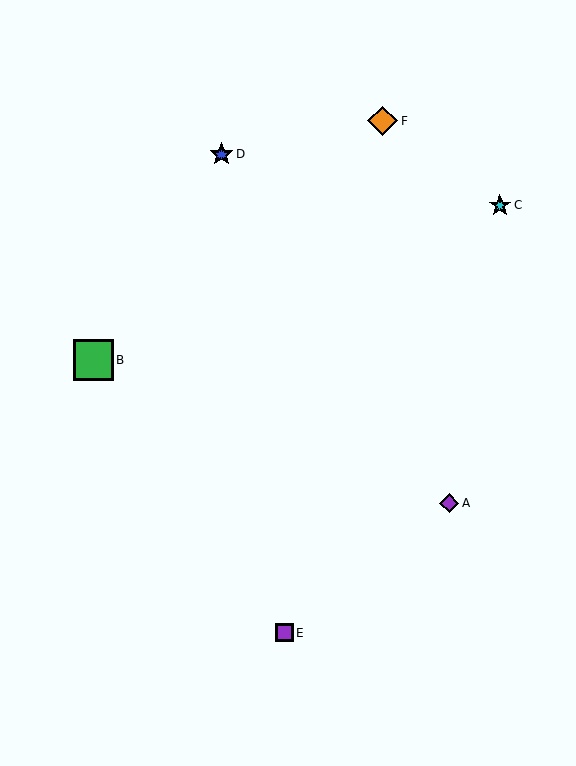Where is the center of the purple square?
The center of the purple square is at (285, 633).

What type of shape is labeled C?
Shape C is a cyan star.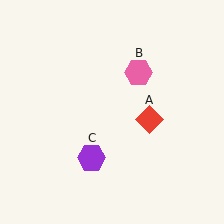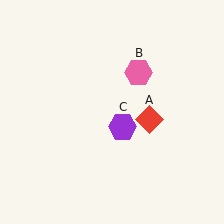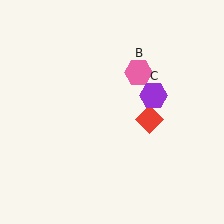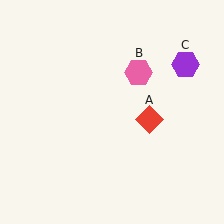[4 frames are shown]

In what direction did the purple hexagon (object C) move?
The purple hexagon (object C) moved up and to the right.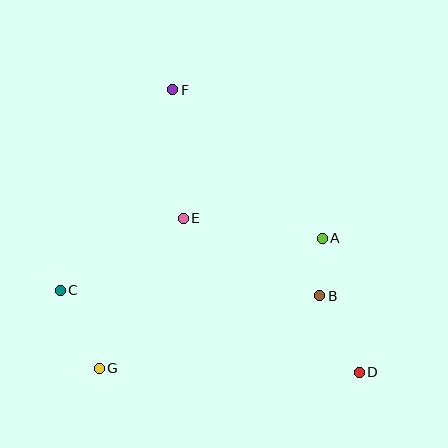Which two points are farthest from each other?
Points D and F are farthest from each other.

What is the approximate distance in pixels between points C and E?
The distance between C and E is approximately 142 pixels.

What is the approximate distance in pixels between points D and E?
The distance between D and E is approximately 234 pixels.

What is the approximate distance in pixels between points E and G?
The distance between E and G is approximately 172 pixels.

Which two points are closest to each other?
Points A and B are closest to each other.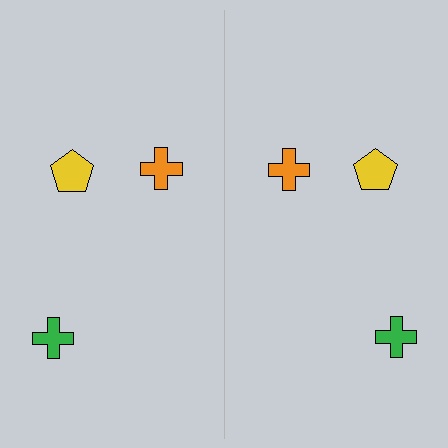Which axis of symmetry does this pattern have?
The pattern has a vertical axis of symmetry running through the center of the image.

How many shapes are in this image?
There are 6 shapes in this image.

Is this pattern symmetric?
Yes, this pattern has bilateral (reflection) symmetry.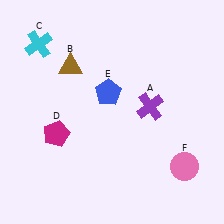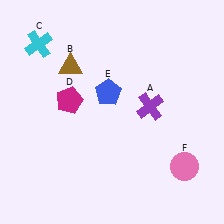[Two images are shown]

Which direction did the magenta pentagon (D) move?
The magenta pentagon (D) moved up.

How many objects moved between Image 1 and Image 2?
1 object moved between the two images.